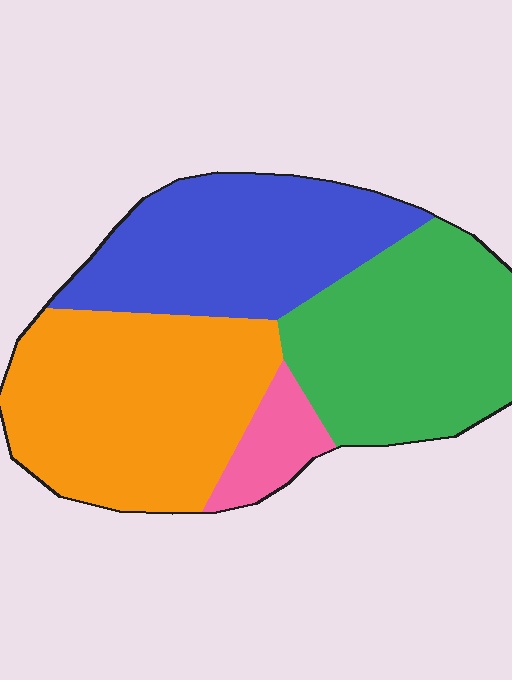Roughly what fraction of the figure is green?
Green covers roughly 30% of the figure.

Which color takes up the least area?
Pink, at roughly 5%.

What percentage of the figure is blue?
Blue covers 28% of the figure.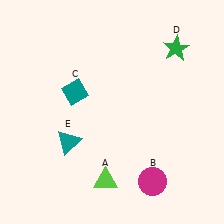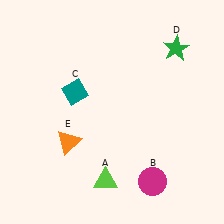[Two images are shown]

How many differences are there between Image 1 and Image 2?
There is 1 difference between the two images.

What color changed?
The triangle (E) changed from teal in Image 1 to orange in Image 2.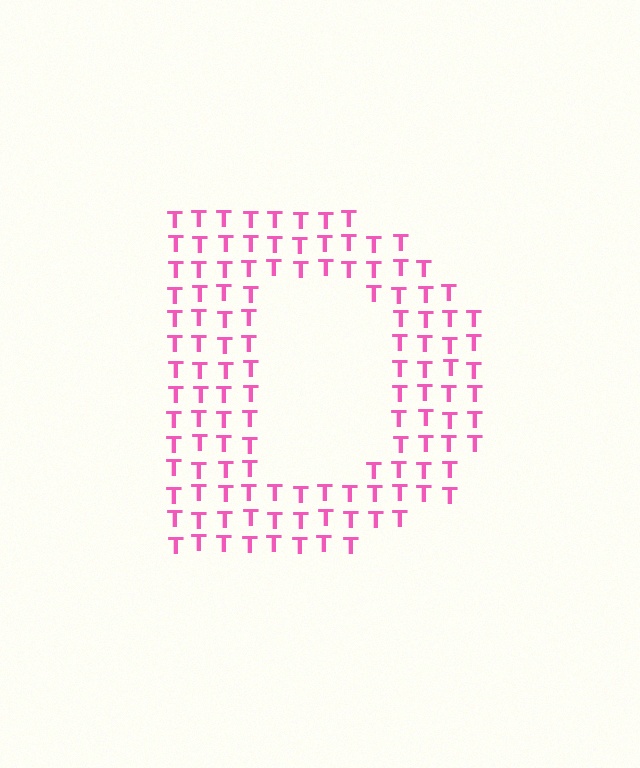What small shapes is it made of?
It is made of small letter T's.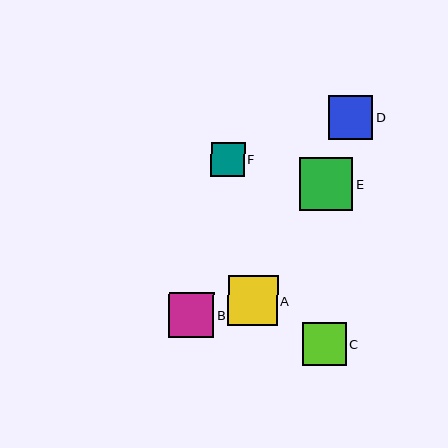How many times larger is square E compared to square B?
Square E is approximately 1.2 times the size of square B.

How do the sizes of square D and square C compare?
Square D and square C are approximately the same size.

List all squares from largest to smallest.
From largest to smallest: E, A, B, D, C, F.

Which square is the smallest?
Square F is the smallest with a size of approximately 34 pixels.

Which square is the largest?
Square E is the largest with a size of approximately 53 pixels.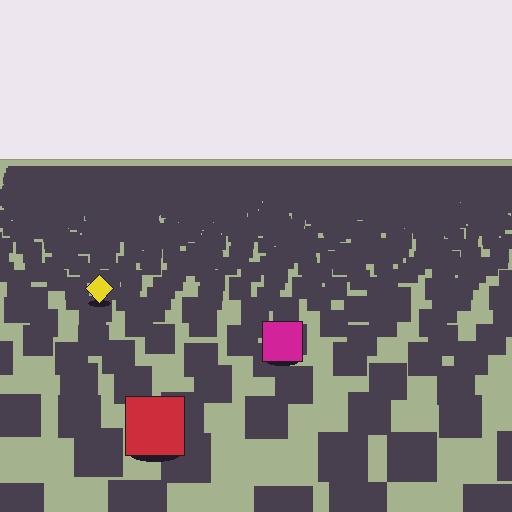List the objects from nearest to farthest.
From nearest to farthest: the red square, the magenta square, the yellow diamond.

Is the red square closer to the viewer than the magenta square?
Yes. The red square is closer — you can tell from the texture gradient: the ground texture is coarser near it.